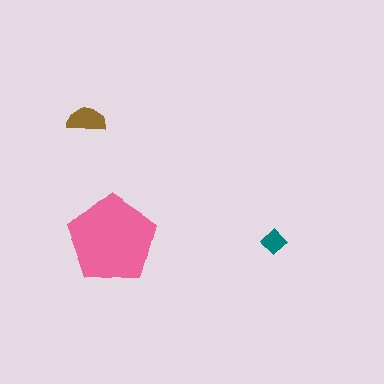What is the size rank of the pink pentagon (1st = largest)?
1st.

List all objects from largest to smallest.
The pink pentagon, the brown semicircle, the teal diamond.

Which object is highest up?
The brown semicircle is topmost.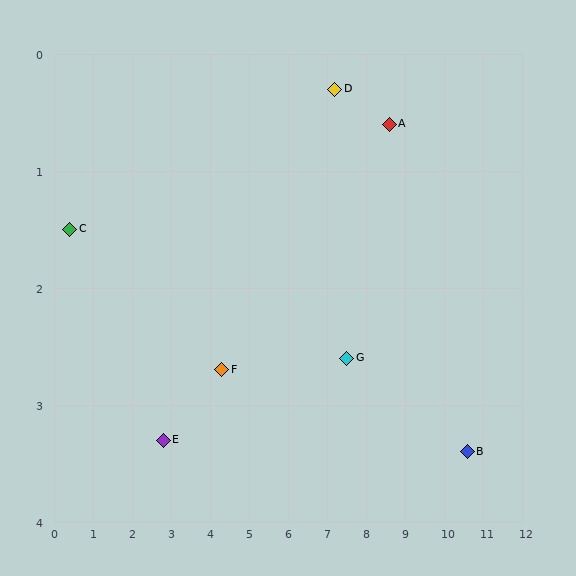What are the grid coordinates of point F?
Point F is at approximately (4.3, 2.7).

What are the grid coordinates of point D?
Point D is at approximately (7.2, 0.3).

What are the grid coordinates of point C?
Point C is at approximately (0.4, 1.5).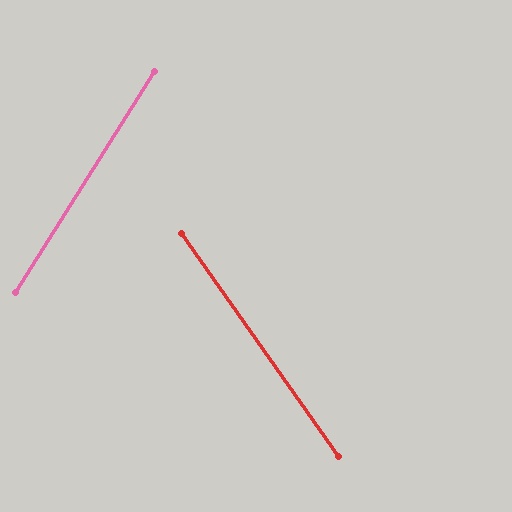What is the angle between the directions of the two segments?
Approximately 67 degrees.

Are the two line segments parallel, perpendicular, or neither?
Neither parallel nor perpendicular — they differ by about 67°.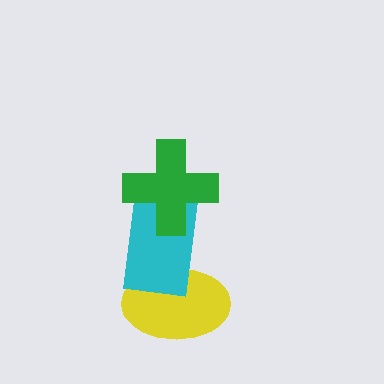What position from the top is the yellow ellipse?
The yellow ellipse is 3rd from the top.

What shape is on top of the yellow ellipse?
The cyan rectangle is on top of the yellow ellipse.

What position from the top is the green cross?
The green cross is 1st from the top.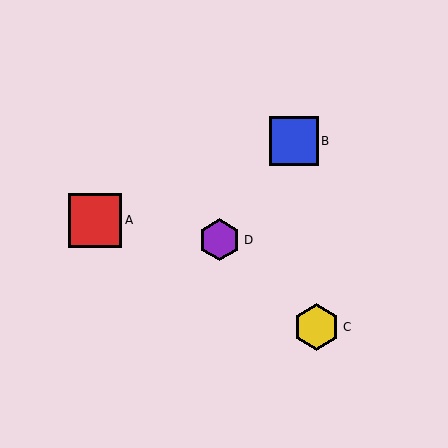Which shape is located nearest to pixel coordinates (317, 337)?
The yellow hexagon (labeled C) at (317, 327) is nearest to that location.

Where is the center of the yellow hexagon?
The center of the yellow hexagon is at (317, 327).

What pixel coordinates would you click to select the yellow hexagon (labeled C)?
Click at (317, 327) to select the yellow hexagon C.